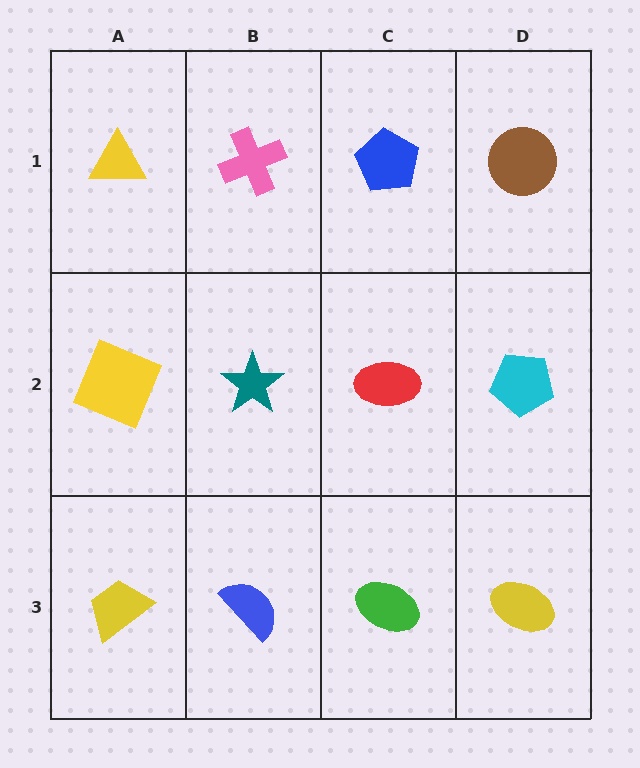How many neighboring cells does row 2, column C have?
4.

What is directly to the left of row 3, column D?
A green ellipse.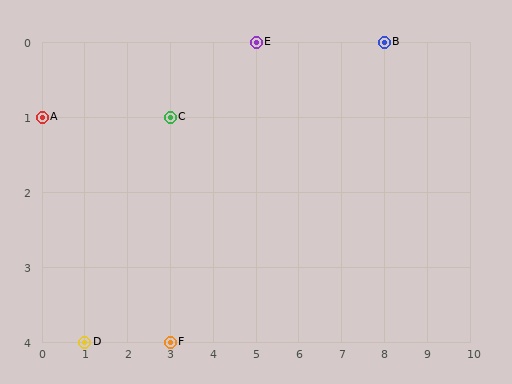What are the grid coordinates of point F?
Point F is at grid coordinates (3, 4).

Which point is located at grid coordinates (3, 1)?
Point C is at (3, 1).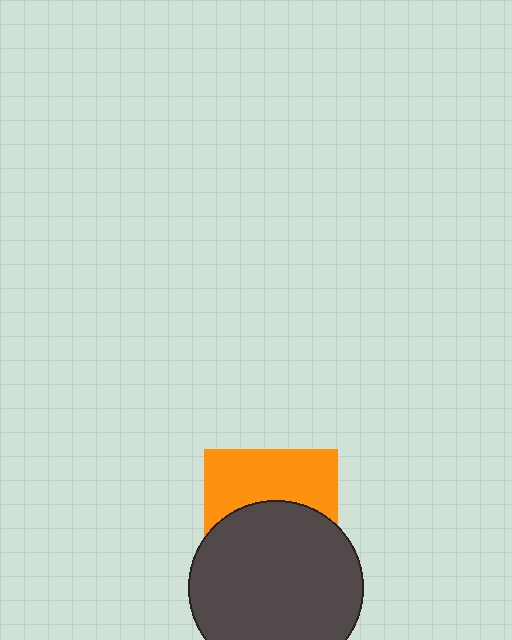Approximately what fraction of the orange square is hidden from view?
Roughly 54% of the orange square is hidden behind the dark gray circle.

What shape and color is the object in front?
The object in front is a dark gray circle.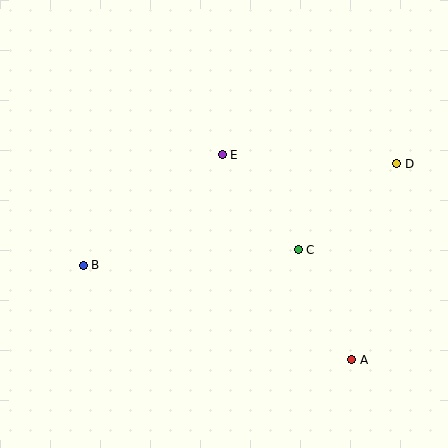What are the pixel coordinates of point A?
Point A is at (352, 360).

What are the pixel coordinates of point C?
Point C is at (298, 250).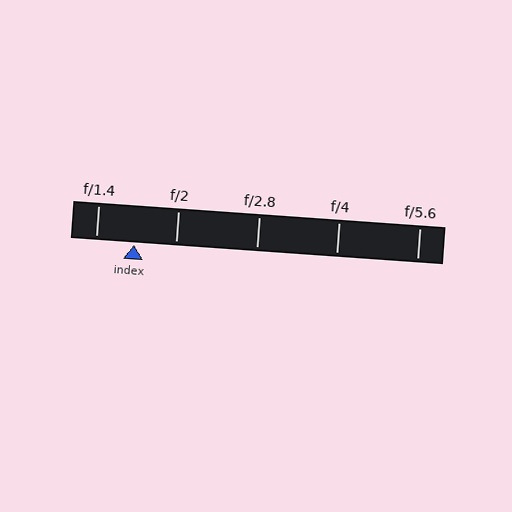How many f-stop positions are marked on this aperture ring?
There are 5 f-stop positions marked.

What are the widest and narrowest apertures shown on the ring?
The widest aperture shown is f/1.4 and the narrowest is f/5.6.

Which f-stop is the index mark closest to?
The index mark is closest to f/1.4.